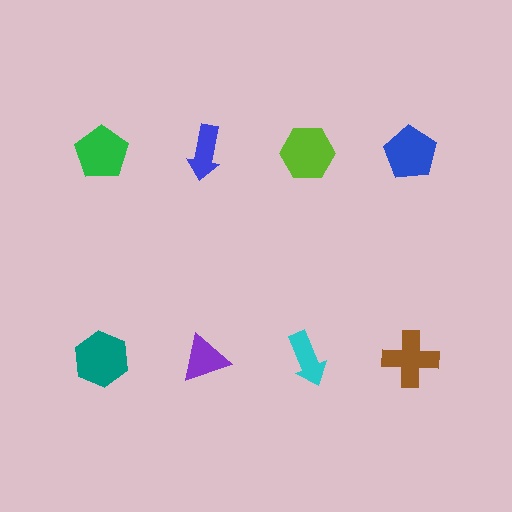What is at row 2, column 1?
A teal hexagon.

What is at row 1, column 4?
A blue pentagon.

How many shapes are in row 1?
4 shapes.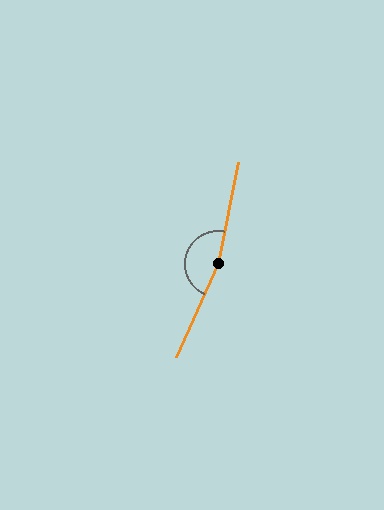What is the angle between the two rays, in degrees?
Approximately 167 degrees.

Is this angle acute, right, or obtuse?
It is obtuse.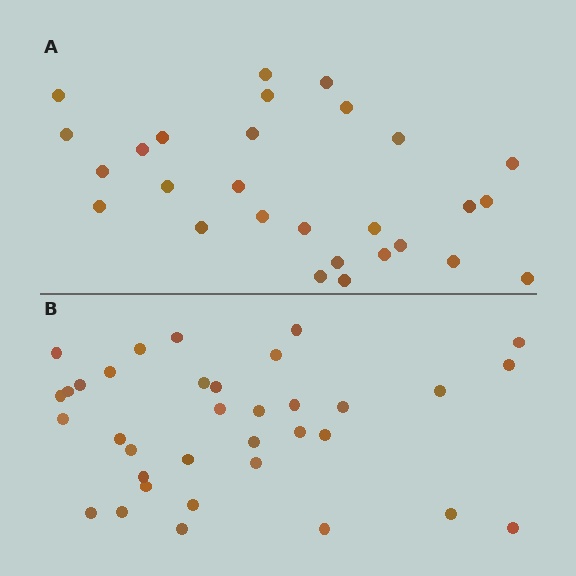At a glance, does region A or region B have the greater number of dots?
Region B (the bottom region) has more dots.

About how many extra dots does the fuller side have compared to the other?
Region B has roughly 8 or so more dots than region A.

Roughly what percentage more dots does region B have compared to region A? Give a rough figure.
About 25% more.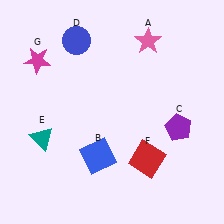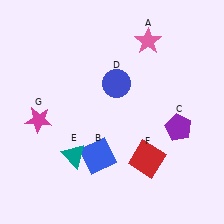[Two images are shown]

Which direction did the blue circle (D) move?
The blue circle (D) moved down.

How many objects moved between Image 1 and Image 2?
3 objects moved between the two images.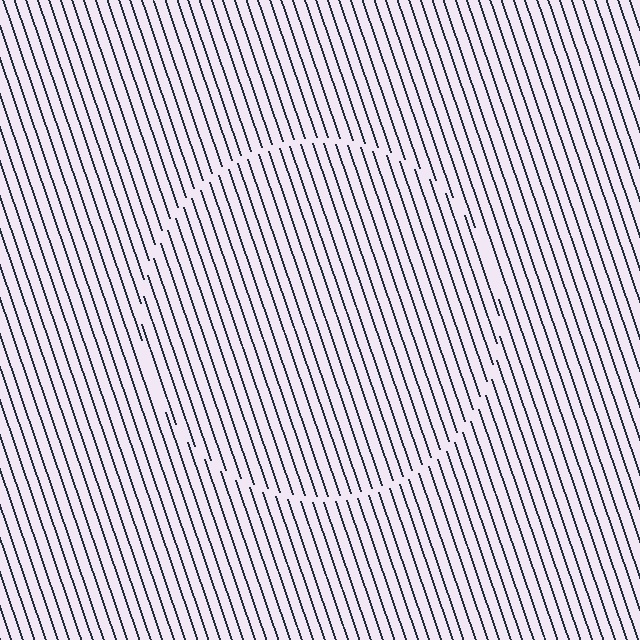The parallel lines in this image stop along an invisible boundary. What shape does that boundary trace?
An illusory circle. The interior of the shape contains the same grating, shifted by half a period — the contour is defined by the phase discontinuity where line-ends from the inner and outer gratings abut.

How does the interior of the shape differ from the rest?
The interior of the shape contains the same grating, shifted by half a period — the contour is defined by the phase discontinuity where line-ends from the inner and outer gratings abut.